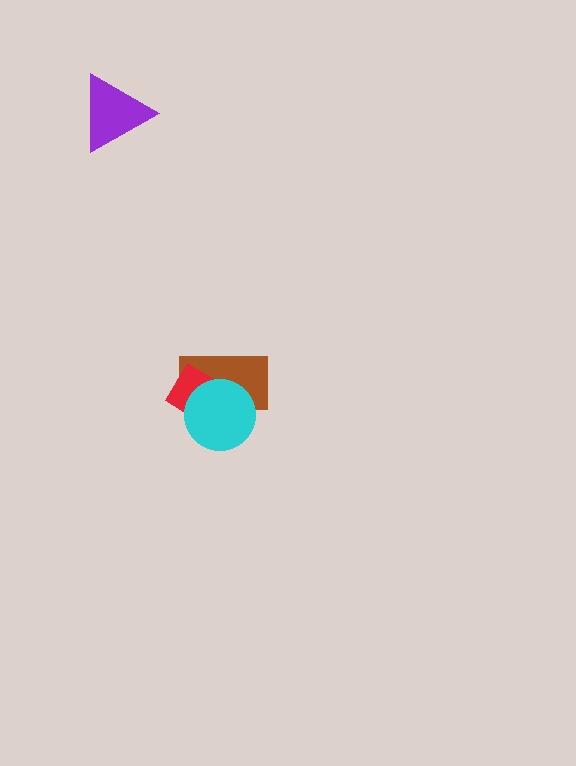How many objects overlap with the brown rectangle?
2 objects overlap with the brown rectangle.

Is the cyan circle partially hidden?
No, no other shape covers it.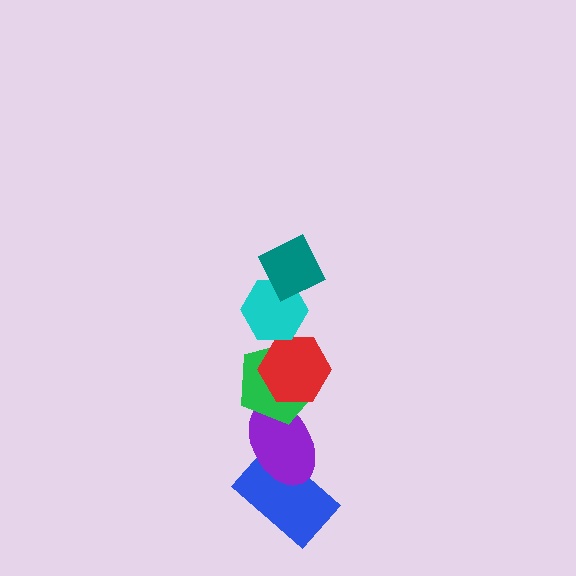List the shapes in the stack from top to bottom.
From top to bottom: the teal diamond, the cyan hexagon, the red hexagon, the green pentagon, the purple ellipse, the blue rectangle.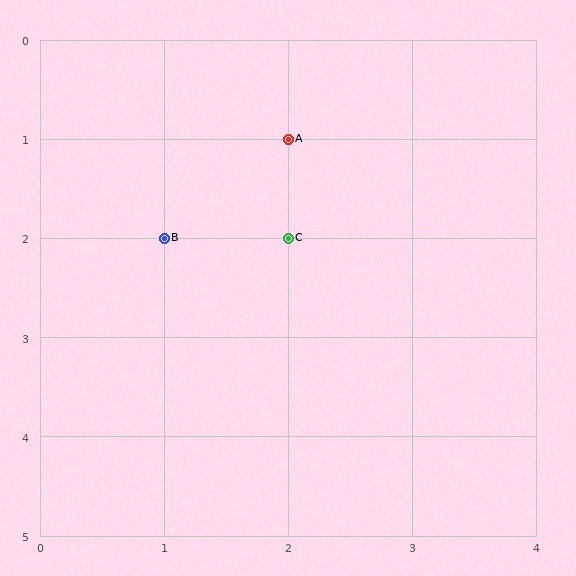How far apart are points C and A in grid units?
Points C and A are 1 row apart.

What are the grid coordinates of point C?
Point C is at grid coordinates (2, 2).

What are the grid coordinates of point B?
Point B is at grid coordinates (1, 2).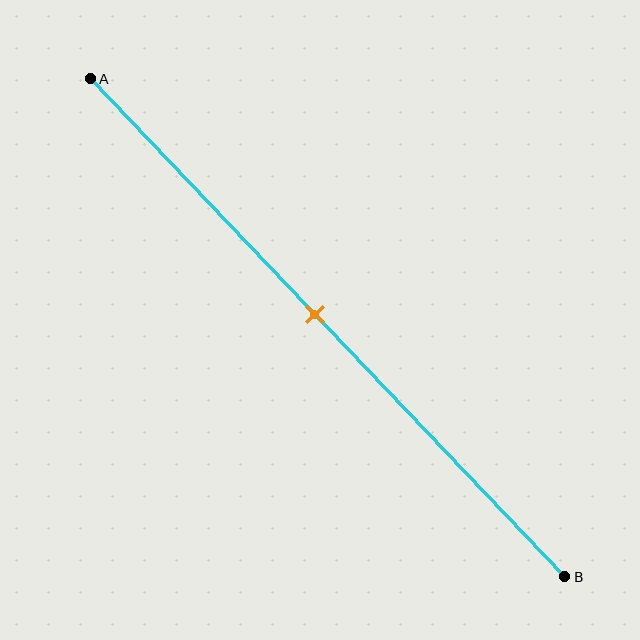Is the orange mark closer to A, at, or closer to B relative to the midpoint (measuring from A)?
The orange mark is approximately at the midpoint of segment AB.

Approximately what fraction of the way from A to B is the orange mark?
The orange mark is approximately 45% of the way from A to B.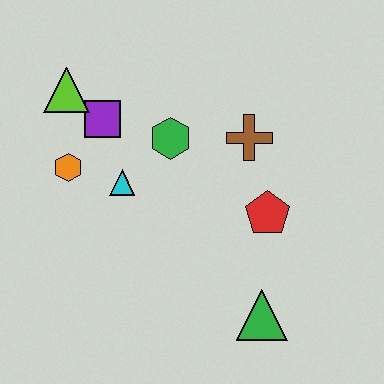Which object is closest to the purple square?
The lime triangle is closest to the purple square.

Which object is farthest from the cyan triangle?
The green triangle is farthest from the cyan triangle.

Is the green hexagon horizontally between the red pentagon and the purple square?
Yes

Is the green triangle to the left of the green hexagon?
No